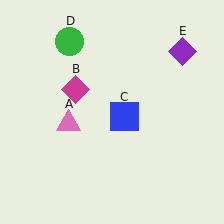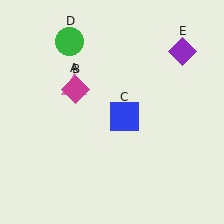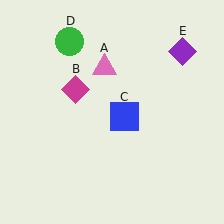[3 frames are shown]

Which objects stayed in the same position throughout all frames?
Magenta diamond (object B) and blue square (object C) and green circle (object D) and purple diamond (object E) remained stationary.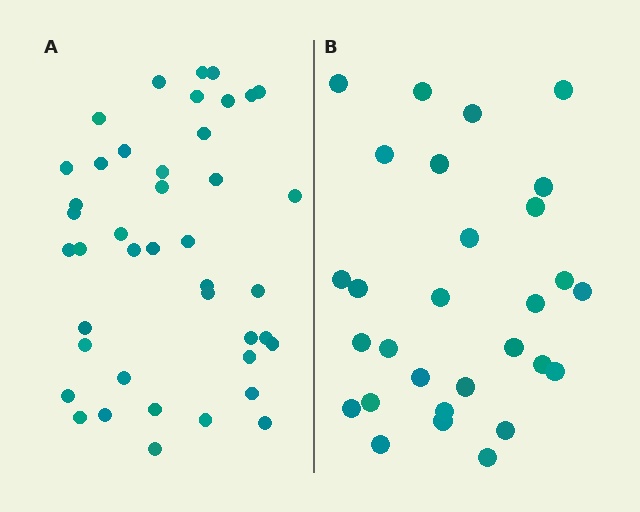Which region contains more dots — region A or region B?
Region A (the left region) has more dots.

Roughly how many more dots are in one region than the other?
Region A has approximately 15 more dots than region B.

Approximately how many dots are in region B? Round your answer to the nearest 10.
About 30 dots. (The exact count is 29, which rounds to 30.)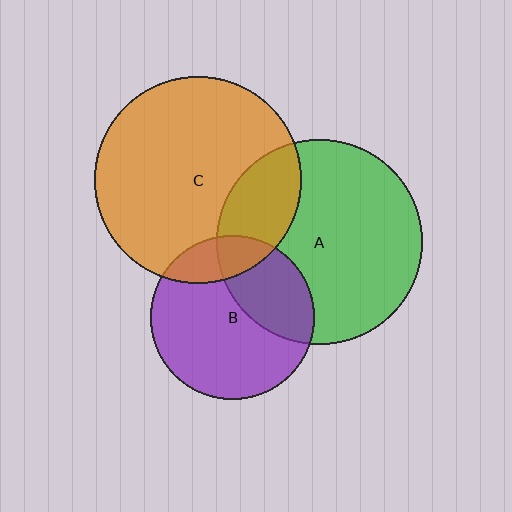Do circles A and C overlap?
Yes.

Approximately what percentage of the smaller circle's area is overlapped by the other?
Approximately 25%.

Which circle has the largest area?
Circle C (orange).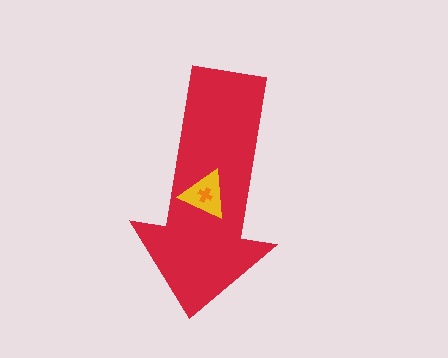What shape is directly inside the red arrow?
The yellow triangle.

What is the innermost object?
The orange cross.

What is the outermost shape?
The red arrow.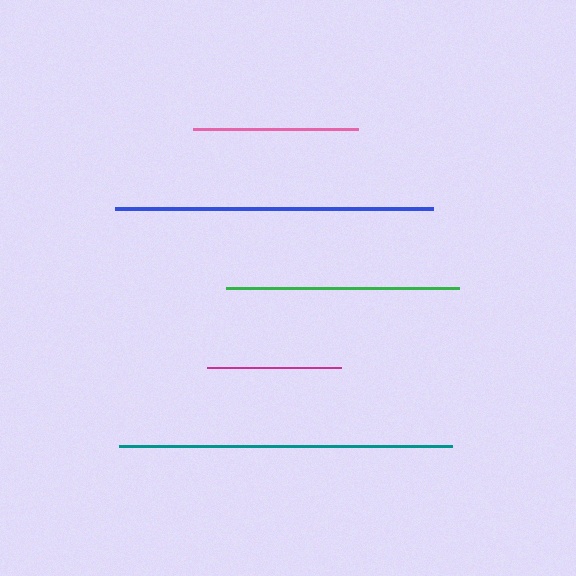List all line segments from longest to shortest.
From longest to shortest: teal, blue, green, pink, magenta.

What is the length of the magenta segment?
The magenta segment is approximately 134 pixels long.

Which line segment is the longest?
The teal line is the longest at approximately 333 pixels.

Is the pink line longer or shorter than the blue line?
The blue line is longer than the pink line.